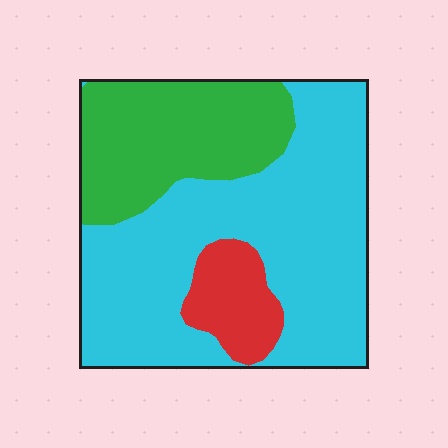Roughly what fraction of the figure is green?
Green takes up about one quarter (1/4) of the figure.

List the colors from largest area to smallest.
From largest to smallest: cyan, green, red.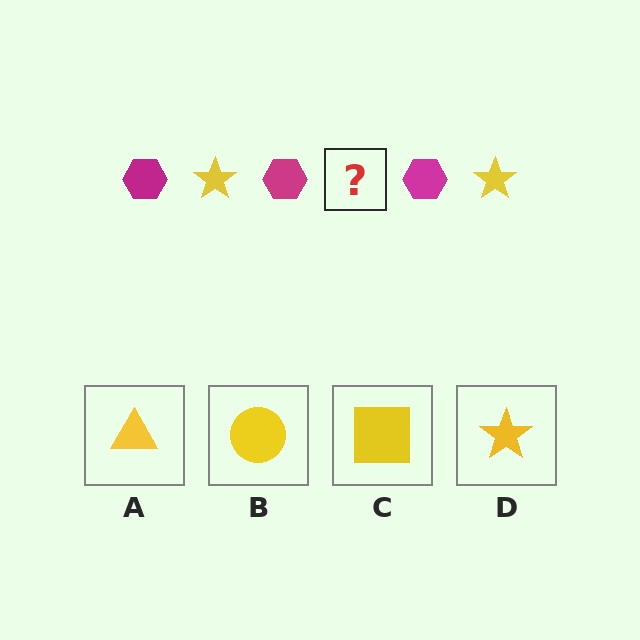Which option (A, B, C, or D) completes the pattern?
D.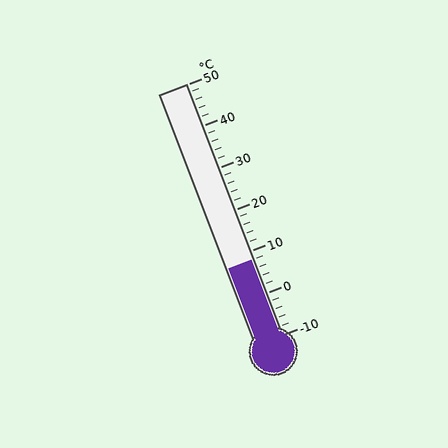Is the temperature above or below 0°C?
The temperature is above 0°C.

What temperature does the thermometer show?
The thermometer shows approximately 8°C.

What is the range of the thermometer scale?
The thermometer scale ranges from -10°C to 50°C.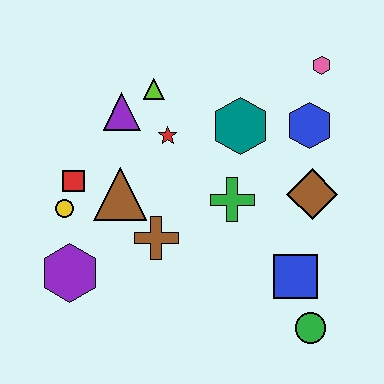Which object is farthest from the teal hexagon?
The purple hexagon is farthest from the teal hexagon.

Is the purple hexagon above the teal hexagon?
No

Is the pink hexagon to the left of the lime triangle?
No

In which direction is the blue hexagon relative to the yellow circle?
The blue hexagon is to the right of the yellow circle.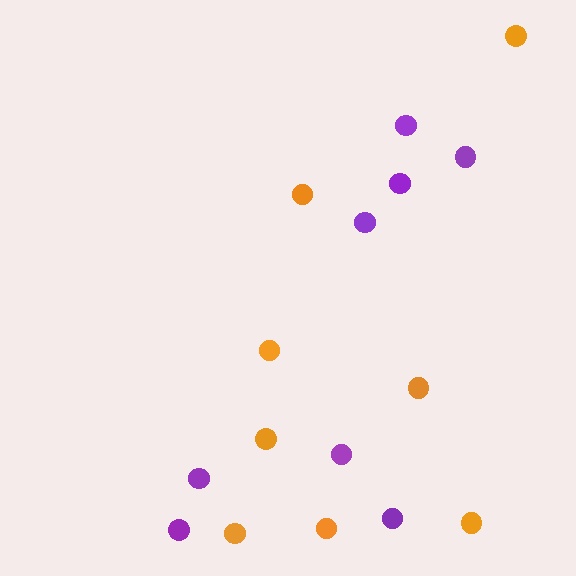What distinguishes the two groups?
There are 2 groups: one group of orange circles (8) and one group of purple circles (8).